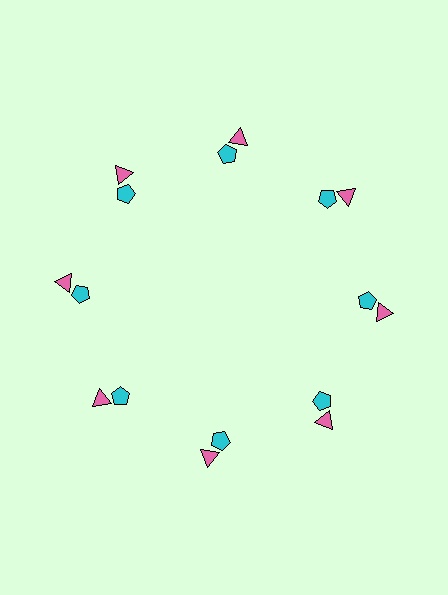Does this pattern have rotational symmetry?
Yes, this pattern has 8-fold rotational symmetry. It looks the same after rotating 45 degrees around the center.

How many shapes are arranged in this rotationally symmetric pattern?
There are 16 shapes, arranged in 8 groups of 2.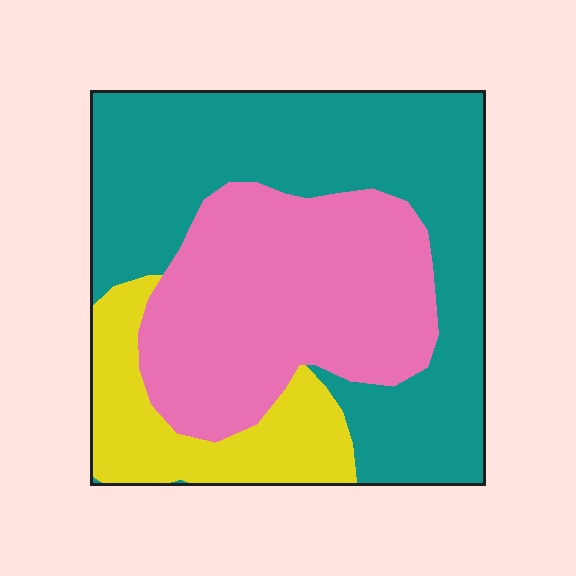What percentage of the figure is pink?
Pink covers 36% of the figure.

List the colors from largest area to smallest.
From largest to smallest: teal, pink, yellow.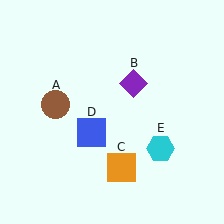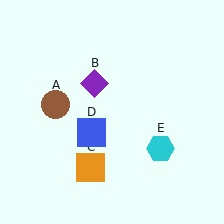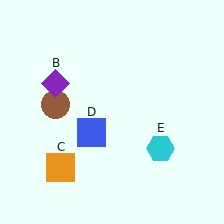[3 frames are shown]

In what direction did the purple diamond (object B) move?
The purple diamond (object B) moved left.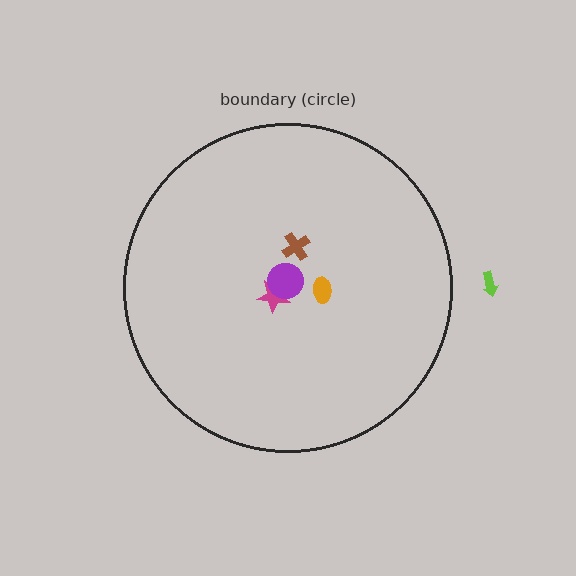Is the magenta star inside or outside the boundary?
Inside.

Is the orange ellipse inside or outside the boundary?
Inside.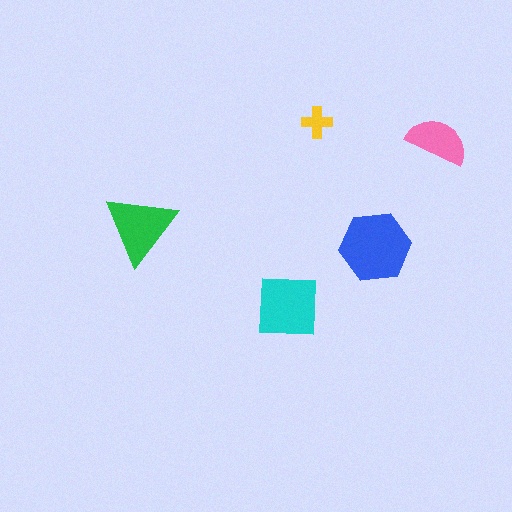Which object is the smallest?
The yellow cross.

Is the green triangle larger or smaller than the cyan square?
Smaller.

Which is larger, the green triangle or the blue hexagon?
The blue hexagon.